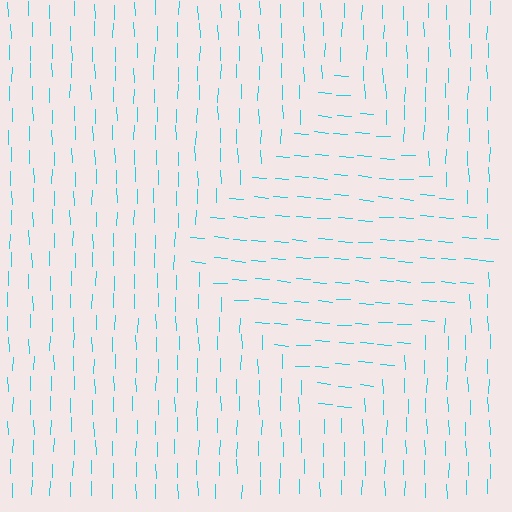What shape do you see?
I see a diamond.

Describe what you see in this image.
The image is filled with small cyan line segments. A diamond region in the image has lines oriented differently from the surrounding lines, creating a visible texture boundary.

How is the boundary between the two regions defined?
The boundary is defined purely by a change in line orientation (approximately 85 degrees difference). All lines are the same color and thickness.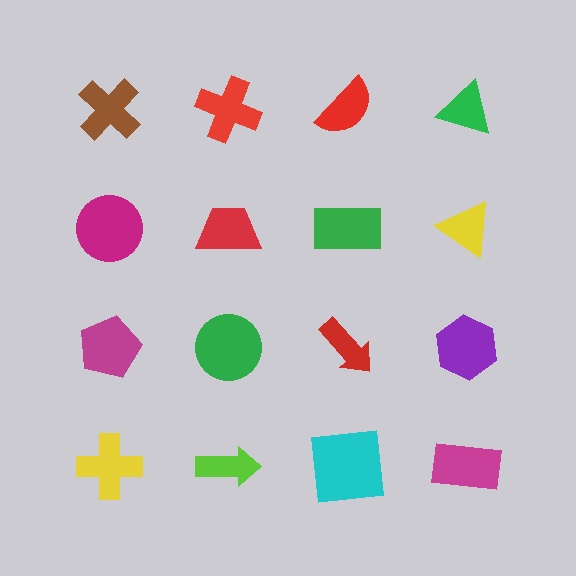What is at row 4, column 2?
A lime arrow.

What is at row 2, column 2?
A red trapezoid.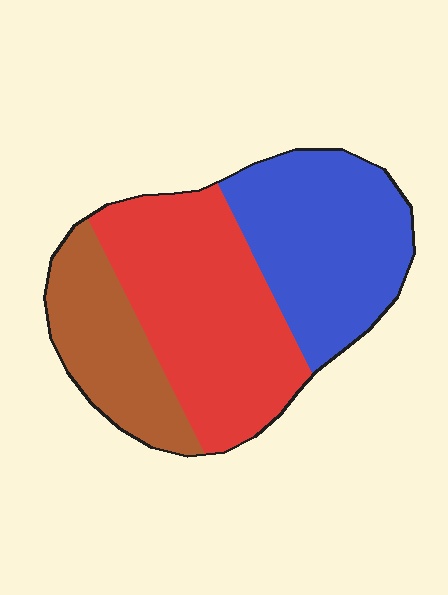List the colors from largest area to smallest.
From largest to smallest: red, blue, brown.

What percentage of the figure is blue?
Blue takes up about one third (1/3) of the figure.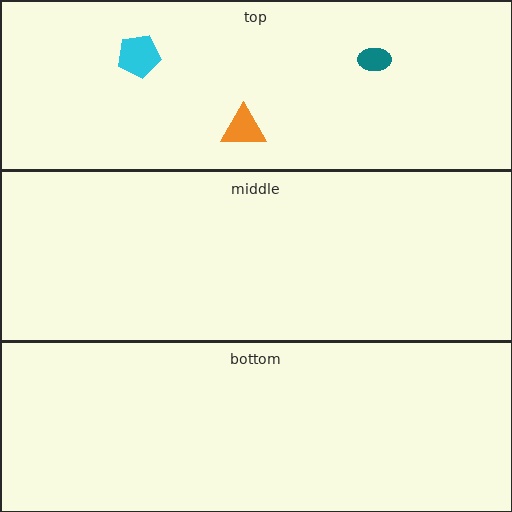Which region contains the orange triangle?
The top region.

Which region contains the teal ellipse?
The top region.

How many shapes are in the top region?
3.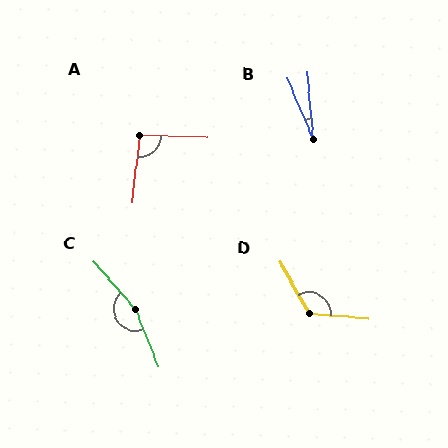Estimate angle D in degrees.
Approximately 125 degrees.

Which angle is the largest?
C, at approximately 160 degrees.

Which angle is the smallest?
B, at approximately 18 degrees.